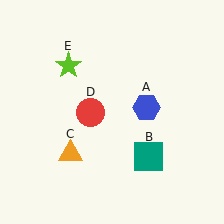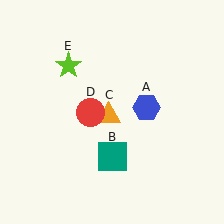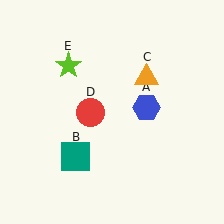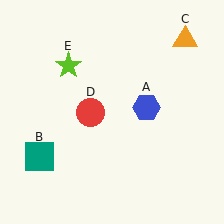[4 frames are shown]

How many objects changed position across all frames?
2 objects changed position: teal square (object B), orange triangle (object C).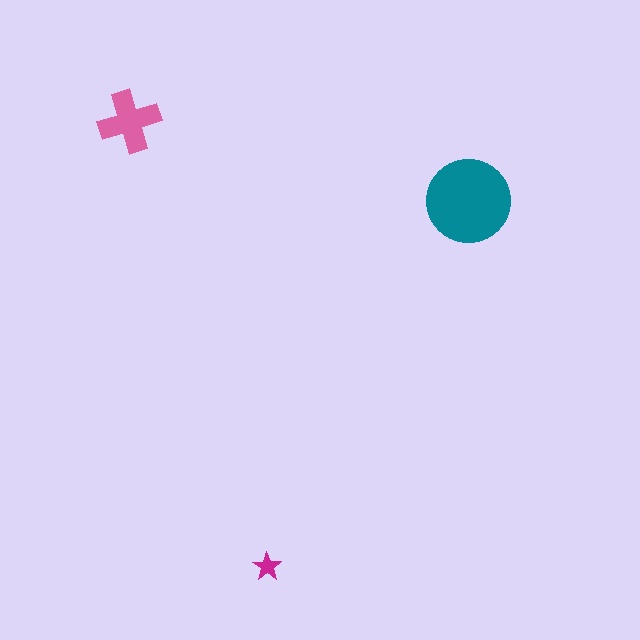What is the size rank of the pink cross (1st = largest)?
2nd.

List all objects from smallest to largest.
The magenta star, the pink cross, the teal circle.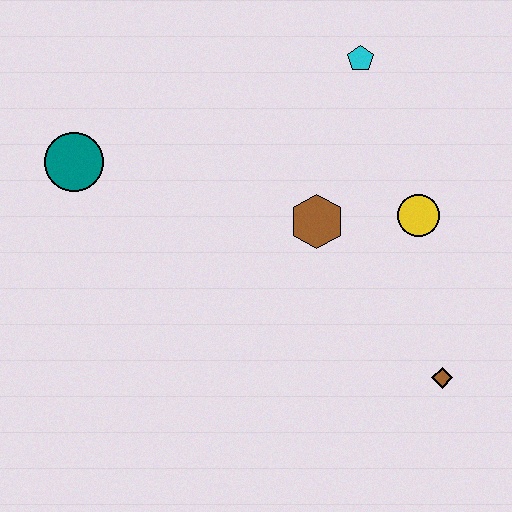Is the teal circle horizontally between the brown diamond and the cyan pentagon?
No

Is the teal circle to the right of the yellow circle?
No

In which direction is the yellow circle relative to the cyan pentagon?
The yellow circle is below the cyan pentagon.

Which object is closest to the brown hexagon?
The yellow circle is closest to the brown hexagon.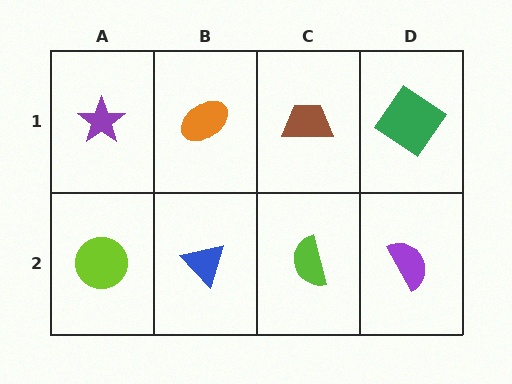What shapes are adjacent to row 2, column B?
An orange ellipse (row 1, column B), a lime circle (row 2, column A), a lime semicircle (row 2, column C).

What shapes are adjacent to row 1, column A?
A lime circle (row 2, column A), an orange ellipse (row 1, column B).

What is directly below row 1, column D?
A purple semicircle.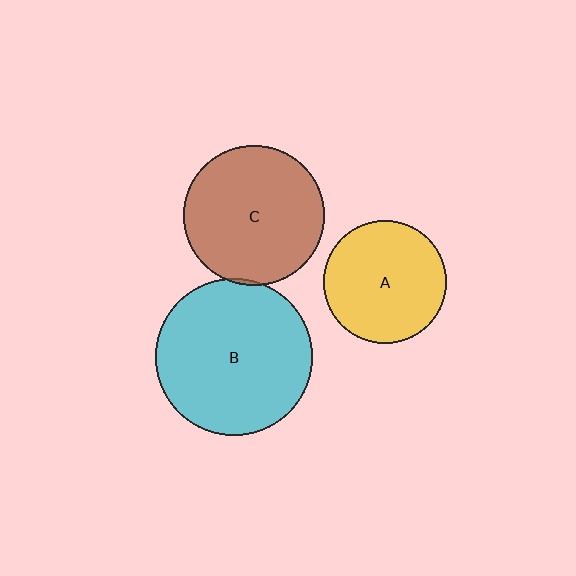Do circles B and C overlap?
Yes.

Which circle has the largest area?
Circle B (cyan).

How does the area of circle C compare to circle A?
Approximately 1.3 times.